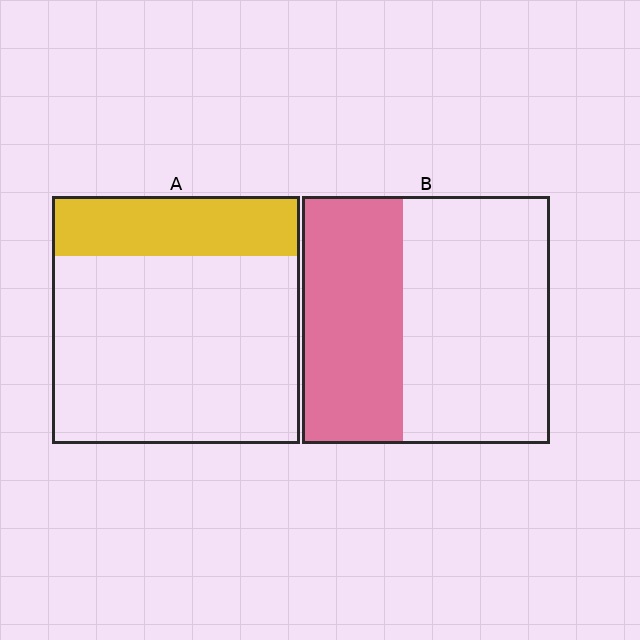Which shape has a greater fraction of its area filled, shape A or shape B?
Shape B.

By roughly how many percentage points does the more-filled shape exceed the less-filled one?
By roughly 15 percentage points (B over A).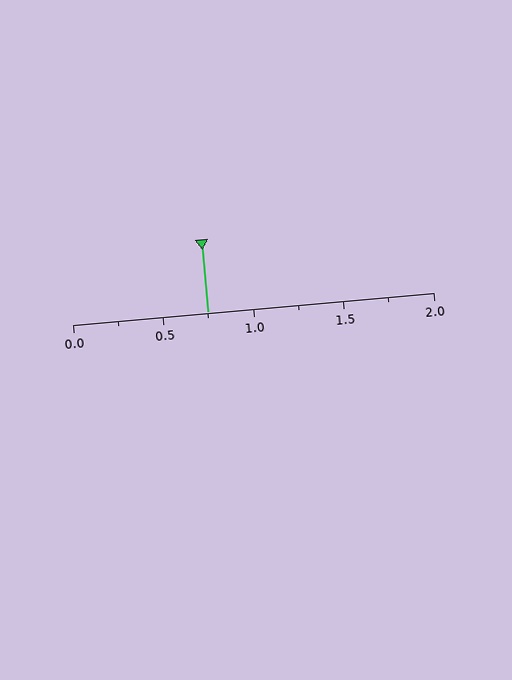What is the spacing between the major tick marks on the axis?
The major ticks are spaced 0.5 apart.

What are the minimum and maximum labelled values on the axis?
The axis runs from 0.0 to 2.0.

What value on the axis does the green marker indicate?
The marker indicates approximately 0.75.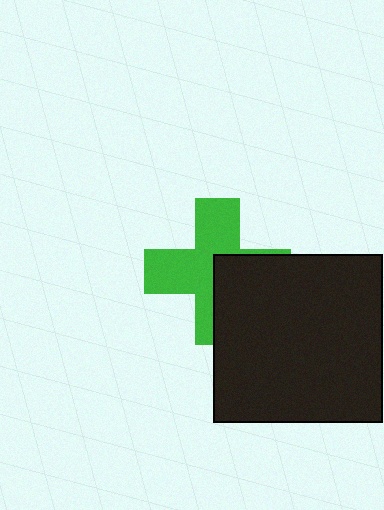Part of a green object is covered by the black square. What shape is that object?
It is a cross.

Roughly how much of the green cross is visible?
About half of it is visible (roughly 60%).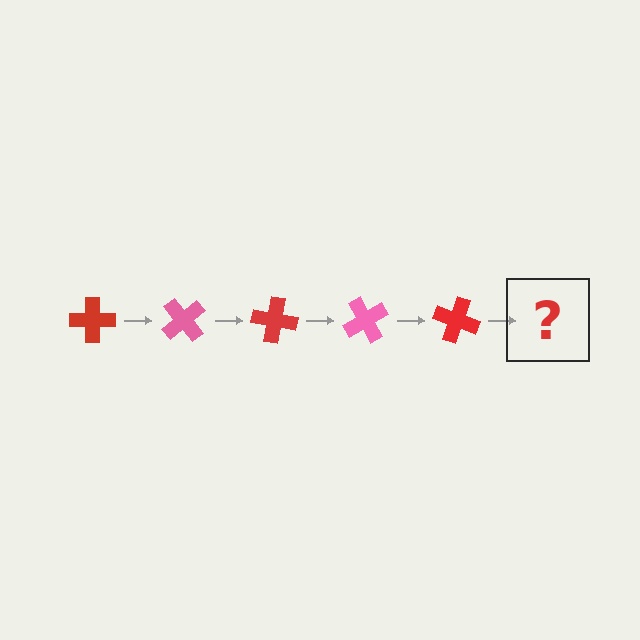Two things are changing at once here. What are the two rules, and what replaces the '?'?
The two rules are that it rotates 50 degrees each step and the color cycles through red and pink. The '?' should be a pink cross, rotated 250 degrees from the start.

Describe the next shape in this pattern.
It should be a pink cross, rotated 250 degrees from the start.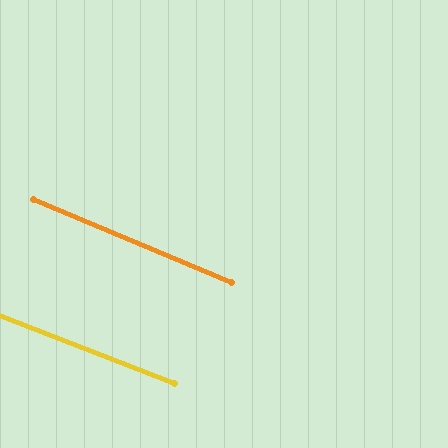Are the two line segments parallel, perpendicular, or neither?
Parallel — their directions differ by only 1.7°.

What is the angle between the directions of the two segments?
Approximately 2 degrees.